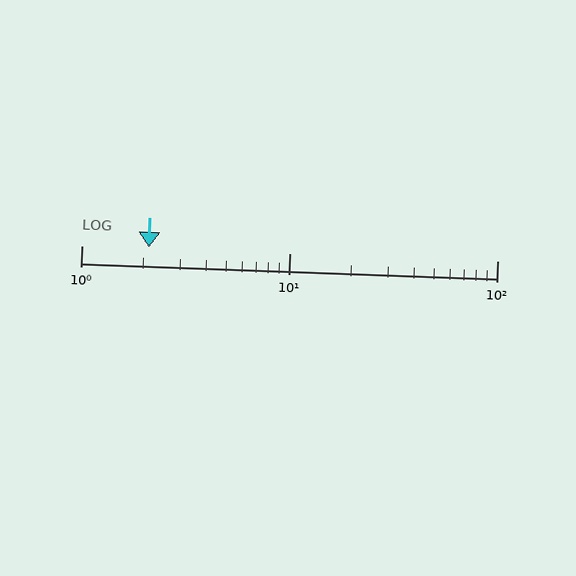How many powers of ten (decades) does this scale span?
The scale spans 2 decades, from 1 to 100.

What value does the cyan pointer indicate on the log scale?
The pointer indicates approximately 2.1.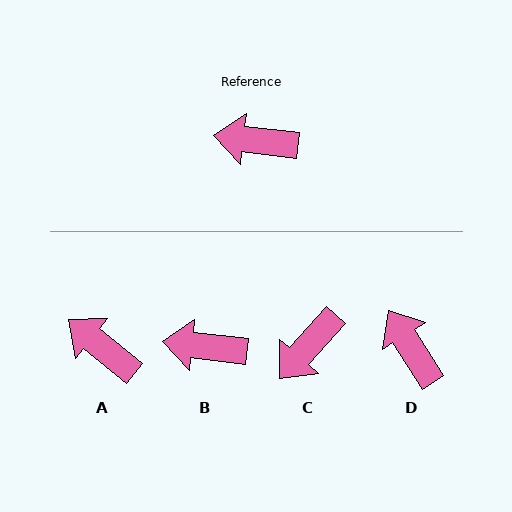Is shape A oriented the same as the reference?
No, it is off by about 33 degrees.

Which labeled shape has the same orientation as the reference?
B.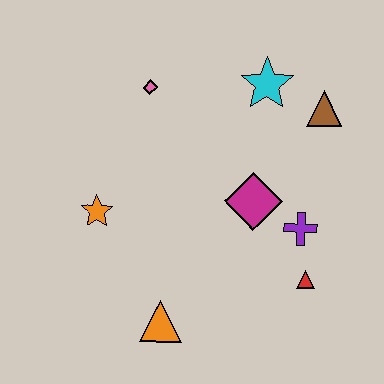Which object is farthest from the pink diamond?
The red triangle is farthest from the pink diamond.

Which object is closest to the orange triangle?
The orange star is closest to the orange triangle.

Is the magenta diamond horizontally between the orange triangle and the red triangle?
Yes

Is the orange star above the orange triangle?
Yes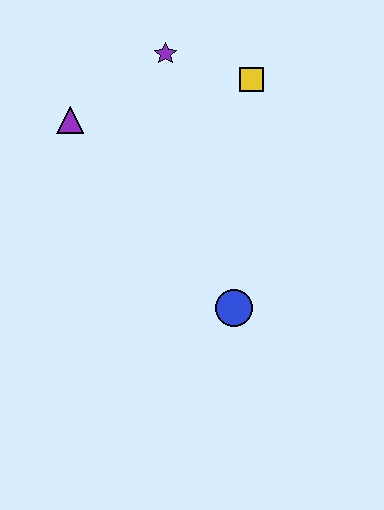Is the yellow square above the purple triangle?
Yes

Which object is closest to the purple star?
The yellow square is closest to the purple star.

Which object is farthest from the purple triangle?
The blue circle is farthest from the purple triangle.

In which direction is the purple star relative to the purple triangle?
The purple star is to the right of the purple triangle.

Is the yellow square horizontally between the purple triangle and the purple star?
No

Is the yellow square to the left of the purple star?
No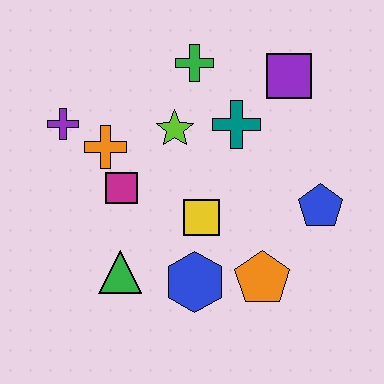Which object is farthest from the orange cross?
The blue pentagon is farthest from the orange cross.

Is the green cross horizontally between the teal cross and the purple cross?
Yes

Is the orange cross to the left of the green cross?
Yes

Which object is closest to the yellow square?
The blue hexagon is closest to the yellow square.